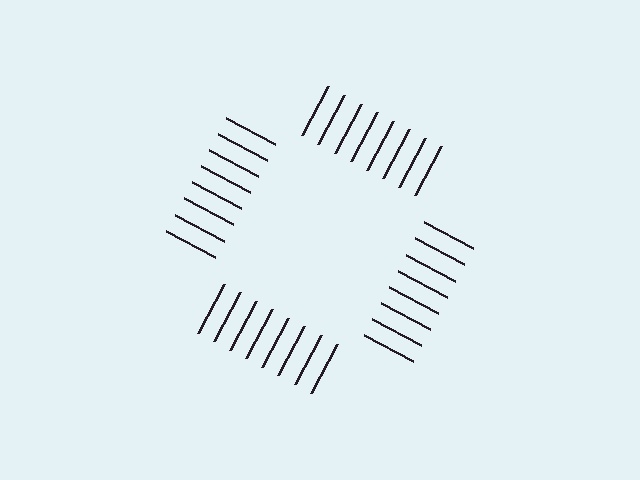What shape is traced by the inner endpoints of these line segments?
An illusory square — the line segments terminate on its edges but no continuous stroke is drawn.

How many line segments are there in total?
32 — 8 along each of the 4 edges.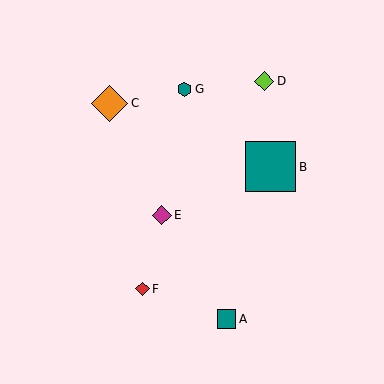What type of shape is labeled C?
Shape C is an orange diamond.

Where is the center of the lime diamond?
The center of the lime diamond is at (264, 81).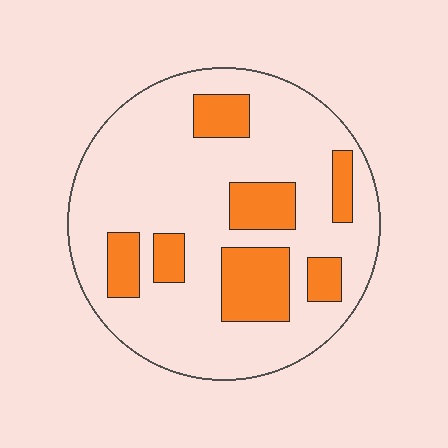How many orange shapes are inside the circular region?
7.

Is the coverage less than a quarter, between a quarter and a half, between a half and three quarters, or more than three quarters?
Less than a quarter.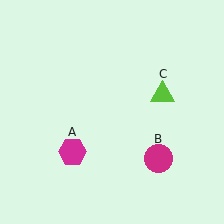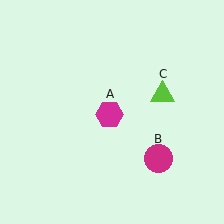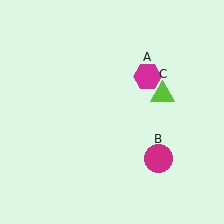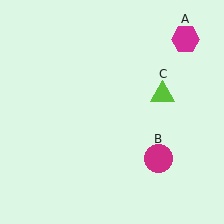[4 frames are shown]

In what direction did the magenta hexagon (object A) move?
The magenta hexagon (object A) moved up and to the right.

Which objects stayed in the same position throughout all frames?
Magenta circle (object B) and lime triangle (object C) remained stationary.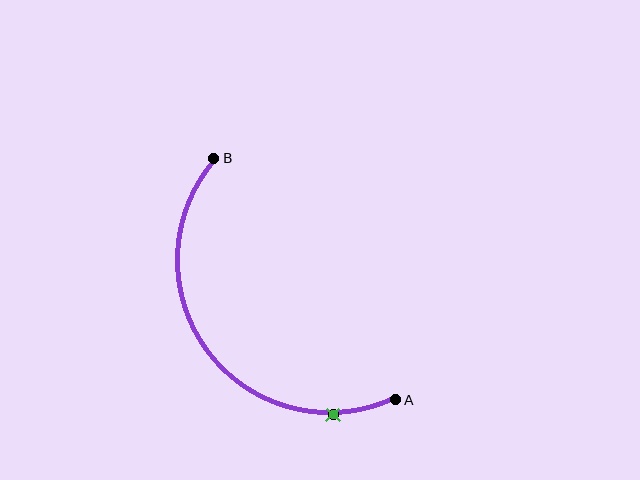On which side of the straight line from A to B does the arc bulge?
The arc bulges below and to the left of the straight line connecting A and B.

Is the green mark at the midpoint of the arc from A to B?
No. The green mark lies on the arc but is closer to endpoint A. The arc midpoint would be at the point on the curve equidistant along the arc from both A and B.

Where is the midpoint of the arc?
The arc midpoint is the point on the curve farthest from the straight line joining A and B. It sits below and to the left of that line.